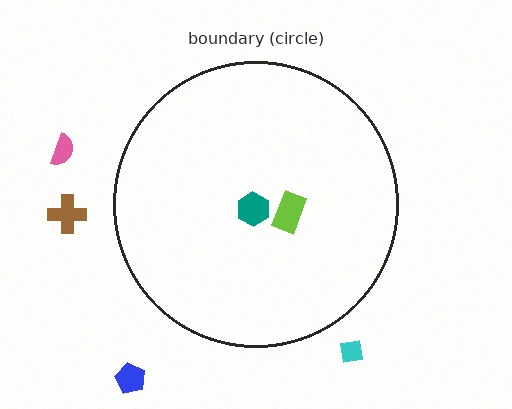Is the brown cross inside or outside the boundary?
Outside.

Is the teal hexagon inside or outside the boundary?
Inside.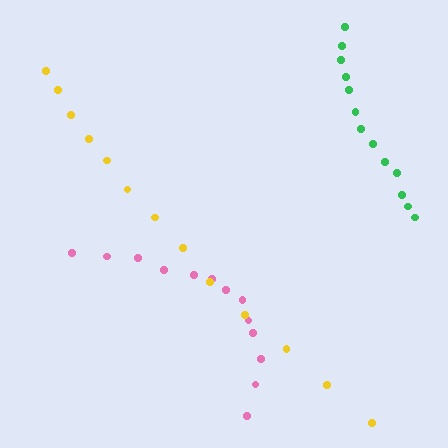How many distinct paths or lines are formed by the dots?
There are 3 distinct paths.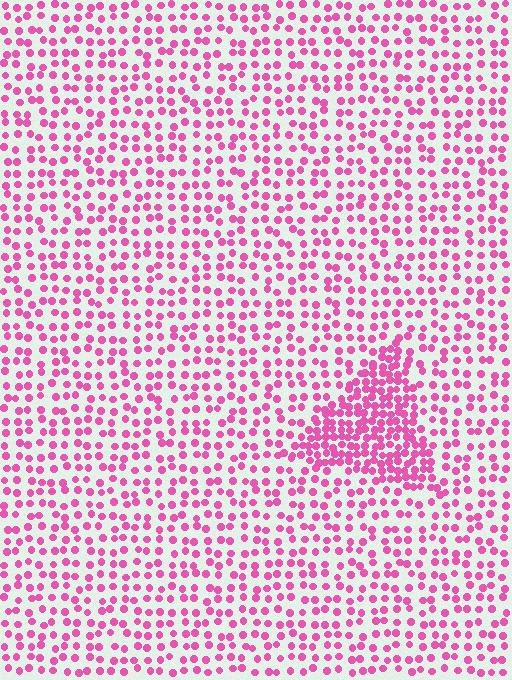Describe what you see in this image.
The image contains small pink elements arranged at two different densities. A triangle-shaped region is visible where the elements are more densely packed than the surrounding area.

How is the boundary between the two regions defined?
The boundary is defined by a change in element density (approximately 2.2x ratio). All elements are the same color, size, and shape.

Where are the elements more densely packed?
The elements are more densely packed inside the triangle boundary.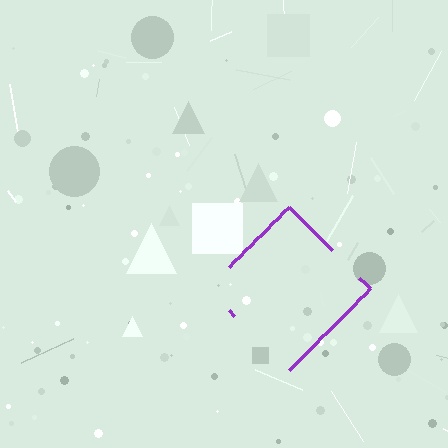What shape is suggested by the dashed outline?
The dashed outline suggests a diamond.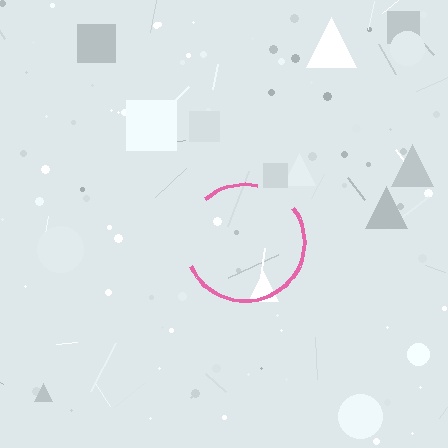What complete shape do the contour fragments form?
The contour fragments form a circle.